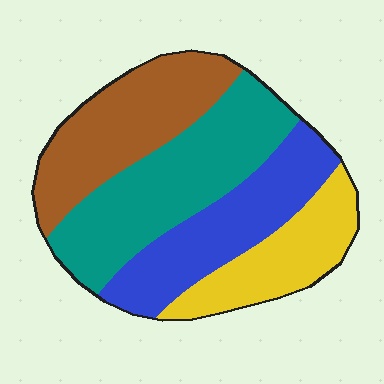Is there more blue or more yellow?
Blue.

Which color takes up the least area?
Yellow, at roughly 20%.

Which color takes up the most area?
Teal, at roughly 30%.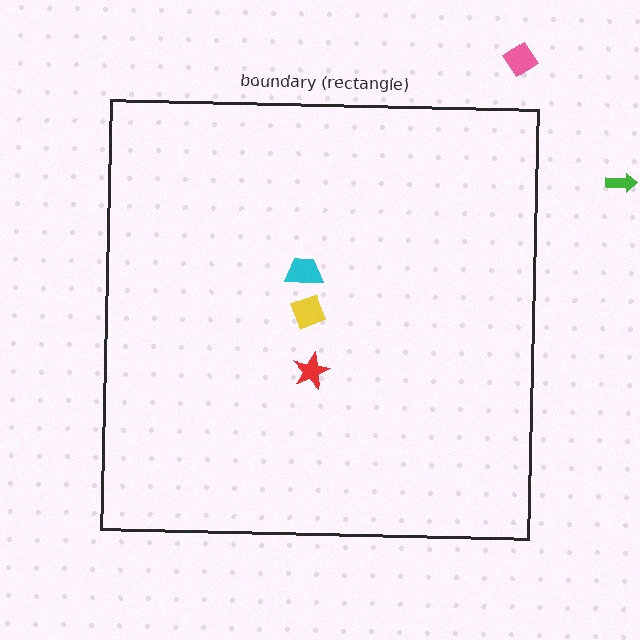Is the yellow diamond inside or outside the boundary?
Inside.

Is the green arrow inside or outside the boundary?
Outside.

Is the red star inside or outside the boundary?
Inside.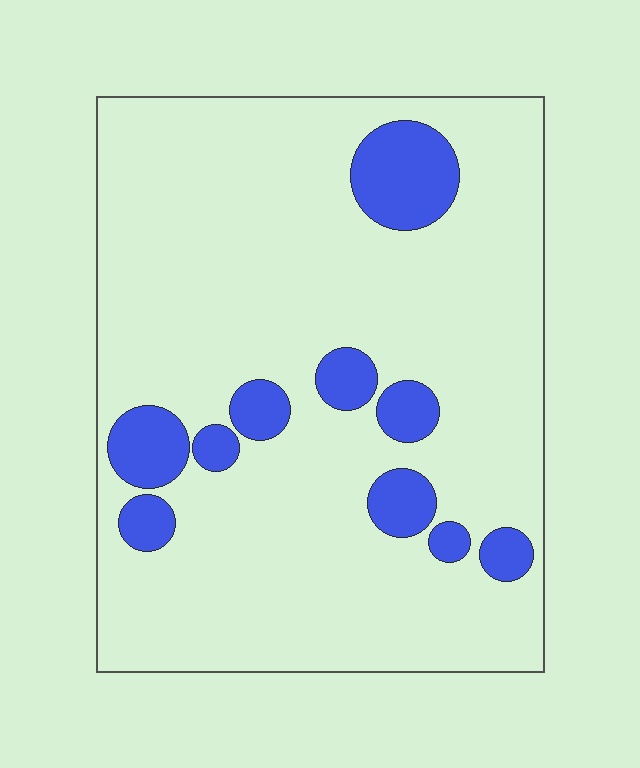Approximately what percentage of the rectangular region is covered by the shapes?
Approximately 15%.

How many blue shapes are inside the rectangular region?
10.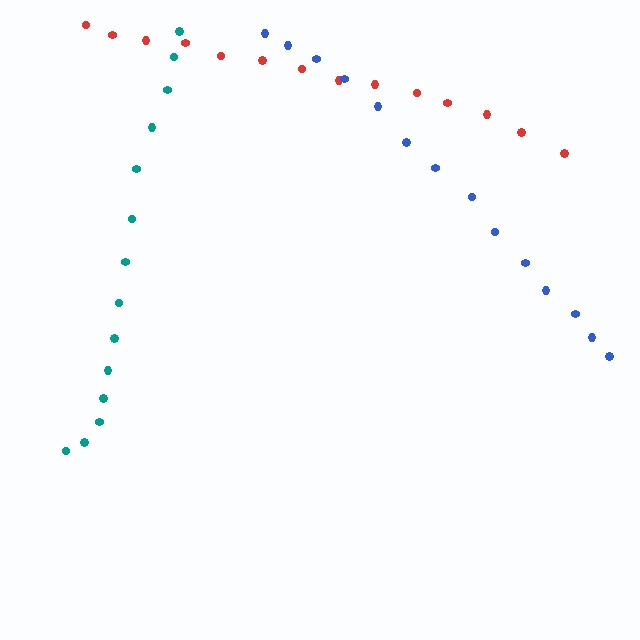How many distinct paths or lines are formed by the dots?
There are 3 distinct paths.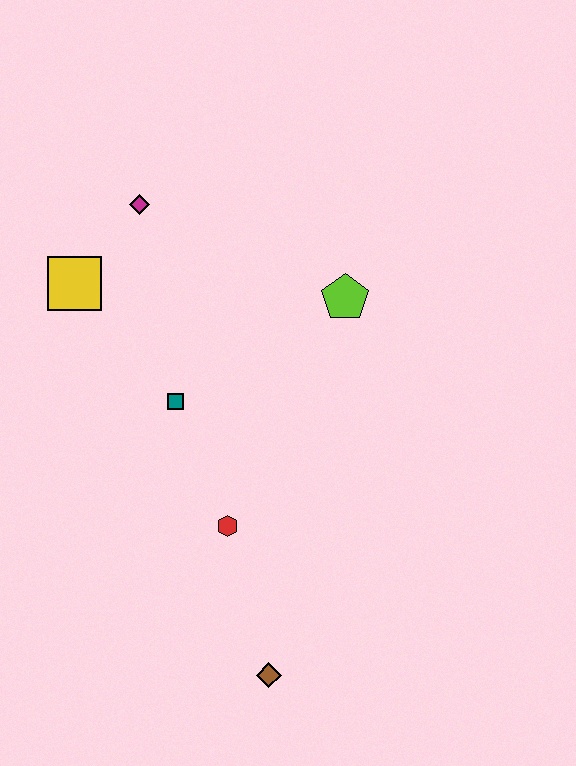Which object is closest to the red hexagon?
The teal square is closest to the red hexagon.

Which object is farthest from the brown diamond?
The magenta diamond is farthest from the brown diamond.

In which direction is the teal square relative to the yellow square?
The teal square is below the yellow square.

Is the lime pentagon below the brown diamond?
No